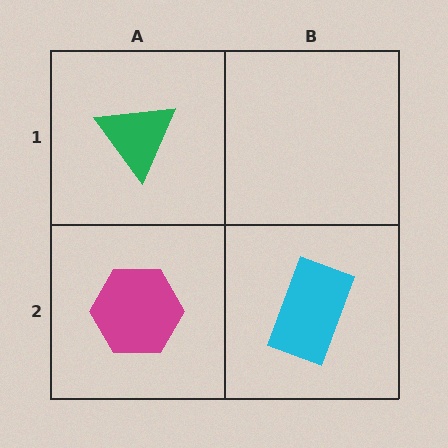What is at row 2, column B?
A cyan rectangle.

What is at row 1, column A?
A green triangle.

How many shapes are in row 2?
2 shapes.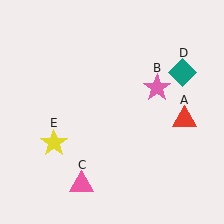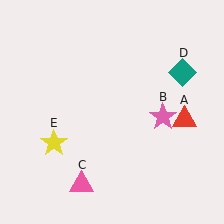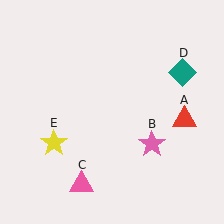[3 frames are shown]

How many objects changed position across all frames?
1 object changed position: pink star (object B).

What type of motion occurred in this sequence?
The pink star (object B) rotated clockwise around the center of the scene.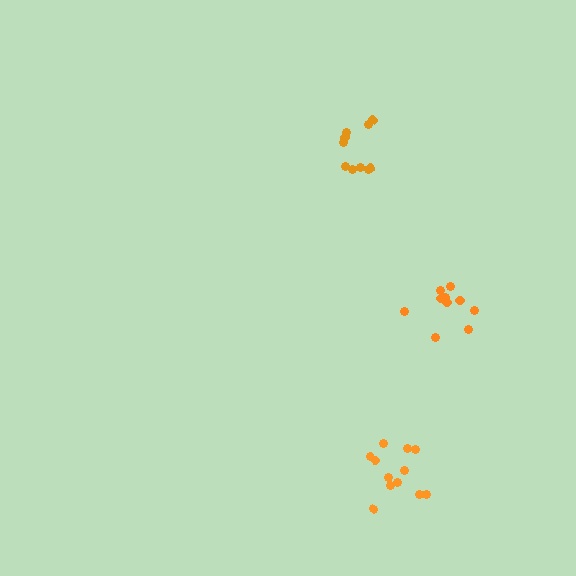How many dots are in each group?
Group 1: 10 dots, Group 2: 10 dots, Group 3: 12 dots (32 total).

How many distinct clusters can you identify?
There are 3 distinct clusters.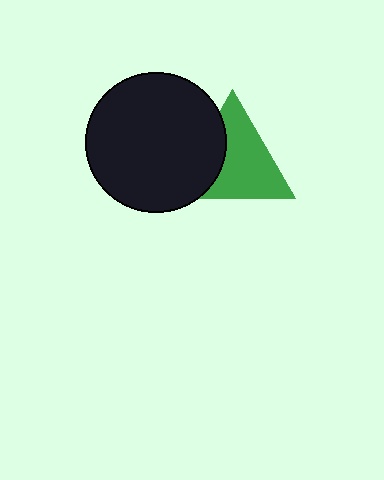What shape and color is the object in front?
The object in front is a black circle.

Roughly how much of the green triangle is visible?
Most of it is visible (roughly 67%).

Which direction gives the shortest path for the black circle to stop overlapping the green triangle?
Moving left gives the shortest separation.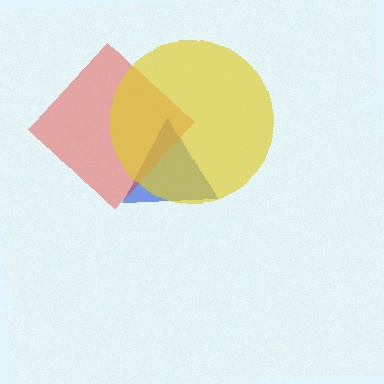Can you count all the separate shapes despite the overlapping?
Yes, there are 3 separate shapes.